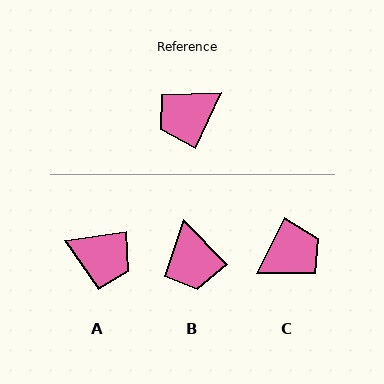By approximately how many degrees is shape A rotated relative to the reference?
Approximately 123 degrees counter-clockwise.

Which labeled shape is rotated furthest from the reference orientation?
C, about 177 degrees away.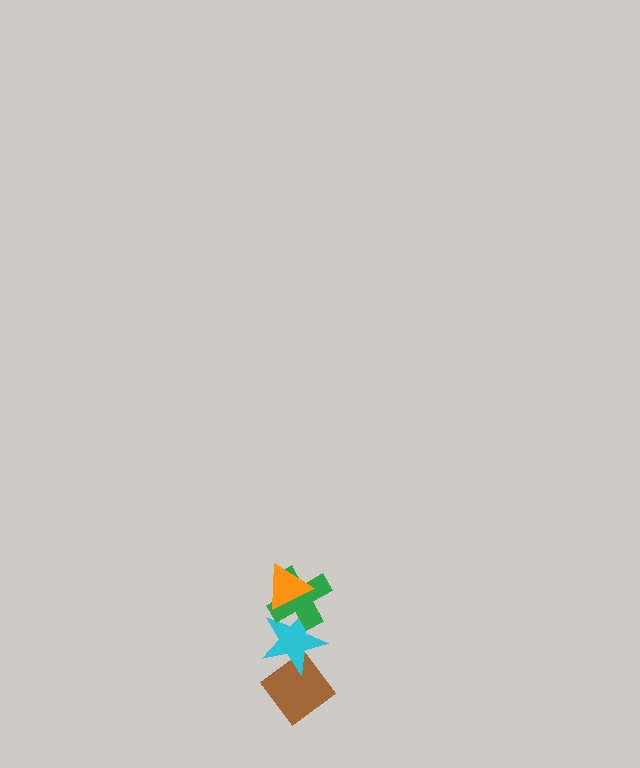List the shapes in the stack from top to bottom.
From top to bottom: the orange triangle, the green cross, the cyan star, the brown diamond.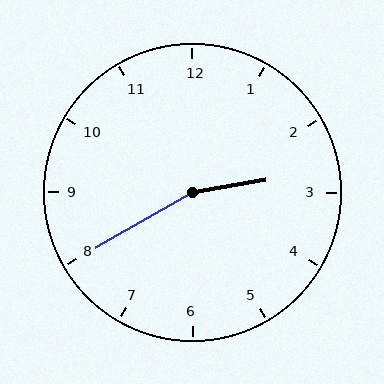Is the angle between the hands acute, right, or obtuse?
It is obtuse.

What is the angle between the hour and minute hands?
Approximately 160 degrees.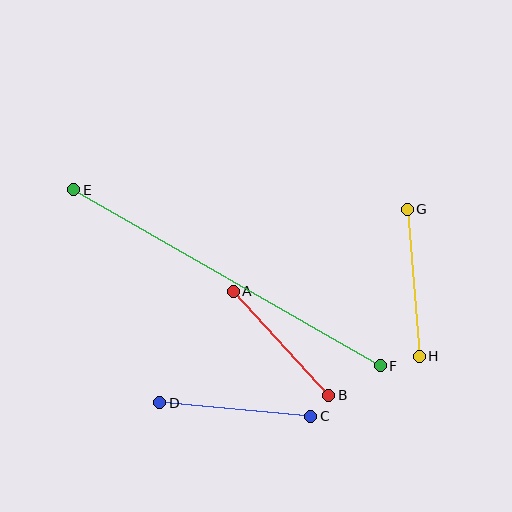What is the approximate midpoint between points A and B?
The midpoint is at approximately (281, 343) pixels.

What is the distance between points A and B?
The distance is approximately 141 pixels.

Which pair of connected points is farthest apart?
Points E and F are farthest apart.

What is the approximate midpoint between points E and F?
The midpoint is at approximately (227, 278) pixels.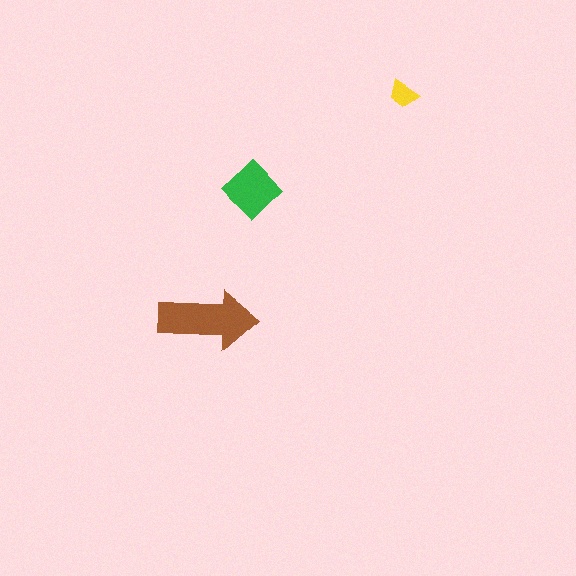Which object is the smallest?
The yellow trapezoid.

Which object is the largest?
The brown arrow.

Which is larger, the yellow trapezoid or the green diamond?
The green diamond.